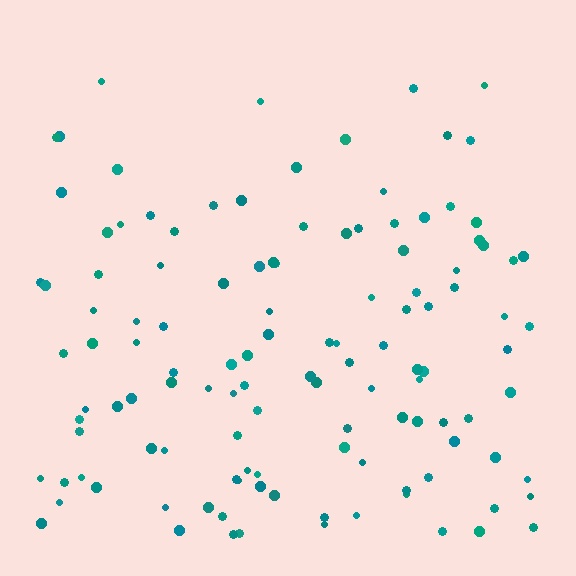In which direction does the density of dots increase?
From top to bottom, with the bottom side densest.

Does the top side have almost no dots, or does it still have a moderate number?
Still a moderate number, just noticeably fewer than the bottom.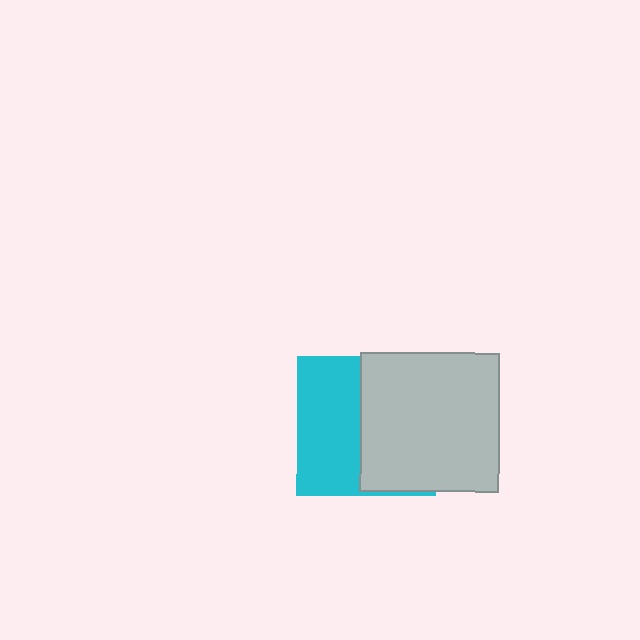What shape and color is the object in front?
The object in front is a light gray square.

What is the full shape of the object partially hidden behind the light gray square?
The partially hidden object is a cyan square.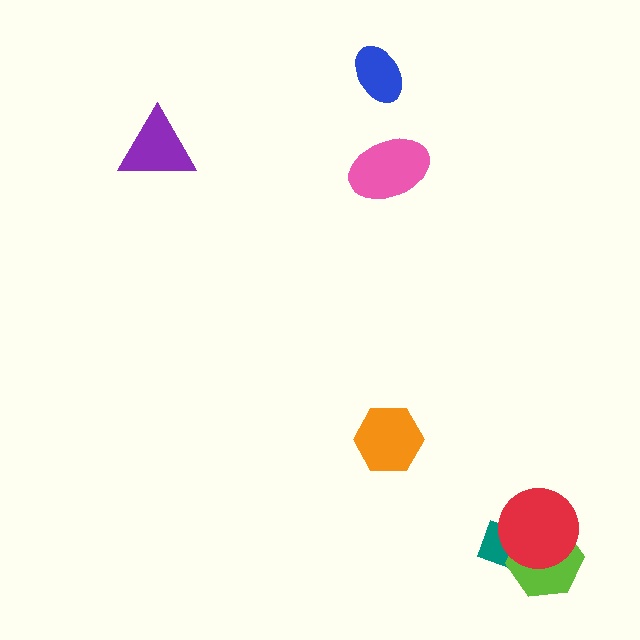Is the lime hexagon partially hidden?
Yes, it is partially covered by another shape.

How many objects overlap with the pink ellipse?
0 objects overlap with the pink ellipse.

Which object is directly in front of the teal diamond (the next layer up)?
The lime hexagon is directly in front of the teal diamond.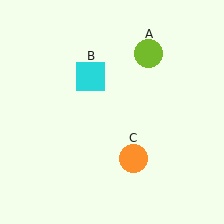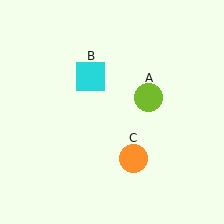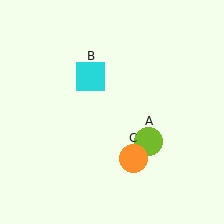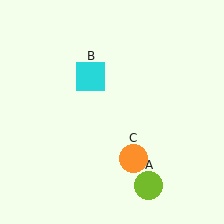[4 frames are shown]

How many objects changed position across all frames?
1 object changed position: lime circle (object A).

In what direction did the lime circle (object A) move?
The lime circle (object A) moved down.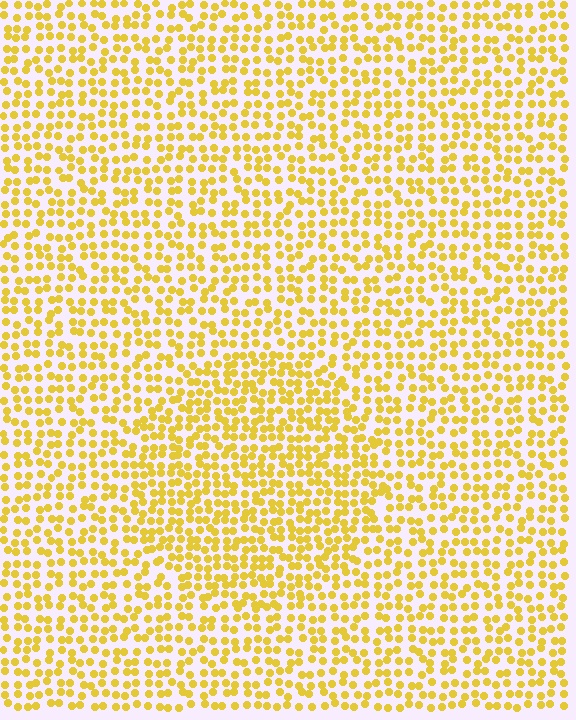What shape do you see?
I see a circle.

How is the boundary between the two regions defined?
The boundary is defined by a change in element density (approximately 1.4x ratio). All elements are the same color, size, and shape.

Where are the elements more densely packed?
The elements are more densely packed inside the circle boundary.